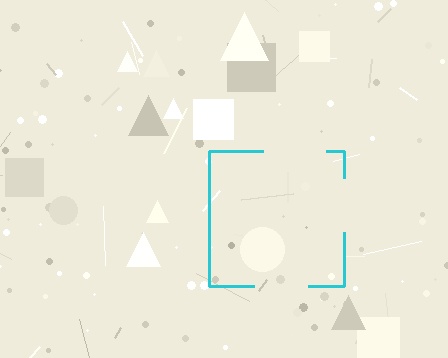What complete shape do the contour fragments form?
The contour fragments form a square.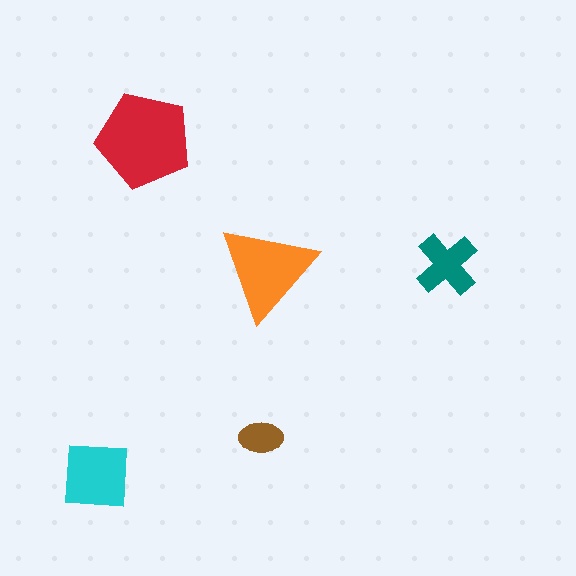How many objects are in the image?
There are 5 objects in the image.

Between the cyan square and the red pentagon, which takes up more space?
The red pentagon.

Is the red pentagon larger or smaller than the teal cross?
Larger.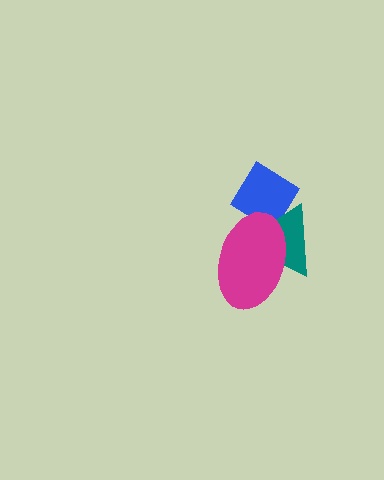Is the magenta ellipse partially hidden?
No, no other shape covers it.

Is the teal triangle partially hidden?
Yes, it is partially covered by another shape.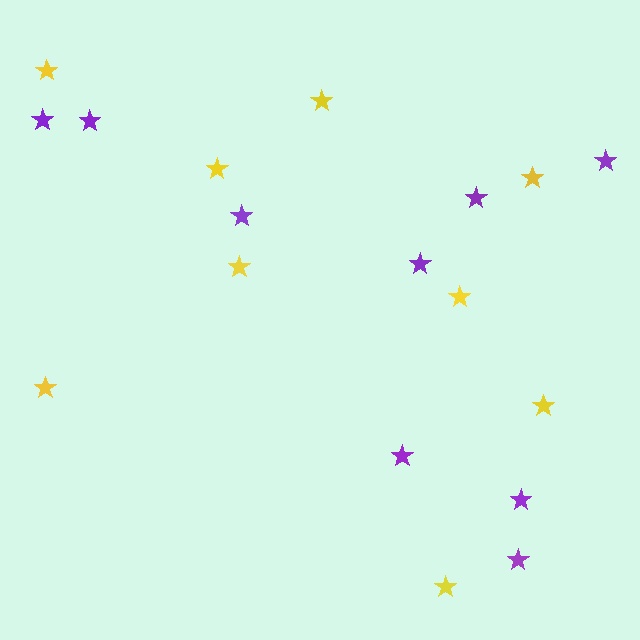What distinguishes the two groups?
There are 2 groups: one group of purple stars (9) and one group of yellow stars (9).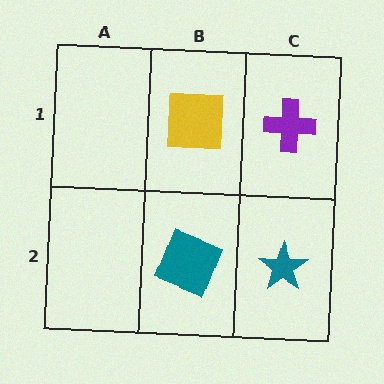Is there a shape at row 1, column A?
No, that cell is empty.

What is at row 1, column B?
A yellow square.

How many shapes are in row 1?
2 shapes.